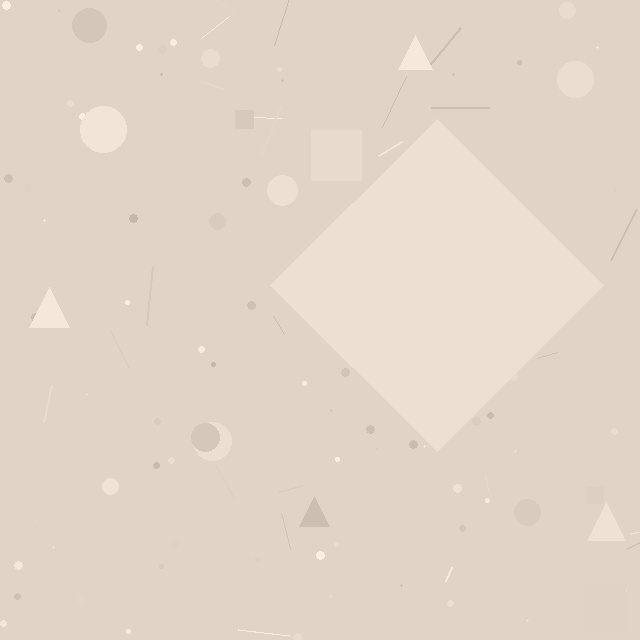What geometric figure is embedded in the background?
A diamond is embedded in the background.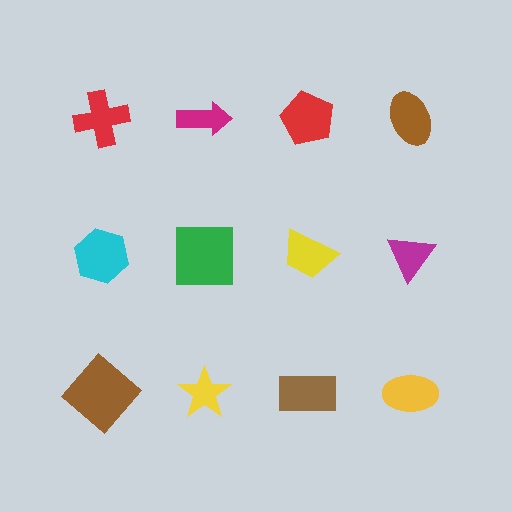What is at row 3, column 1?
A brown diamond.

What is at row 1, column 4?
A brown ellipse.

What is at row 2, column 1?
A cyan hexagon.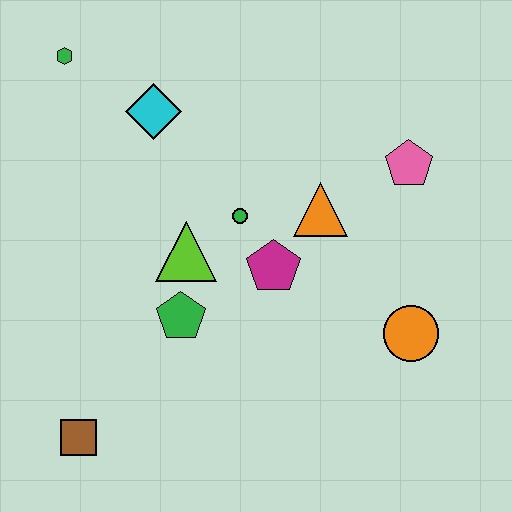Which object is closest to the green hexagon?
The cyan diamond is closest to the green hexagon.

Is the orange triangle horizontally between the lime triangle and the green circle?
No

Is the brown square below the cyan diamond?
Yes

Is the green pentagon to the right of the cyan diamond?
Yes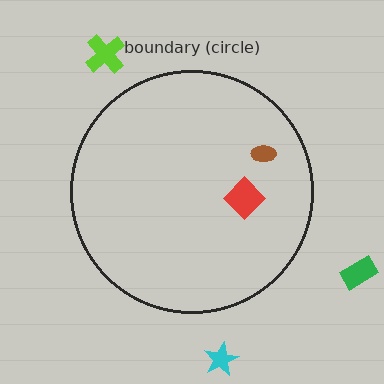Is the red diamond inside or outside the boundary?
Inside.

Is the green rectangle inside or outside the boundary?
Outside.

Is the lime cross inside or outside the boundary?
Outside.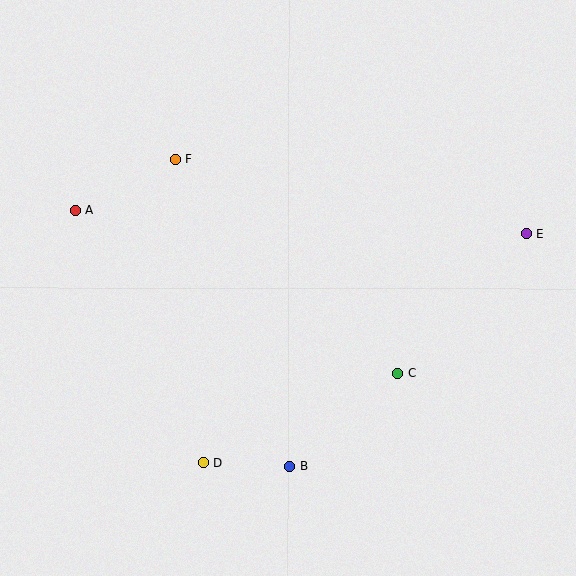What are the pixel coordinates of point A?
Point A is at (75, 210).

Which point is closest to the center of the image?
Point C at (398, 373) is closest to the center.